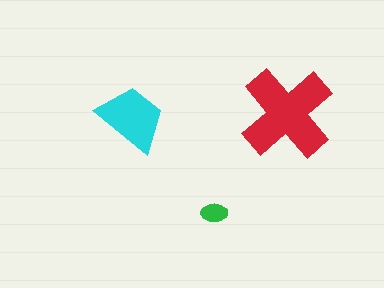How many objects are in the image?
There are 3 objects in the image.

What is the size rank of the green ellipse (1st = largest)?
3rd.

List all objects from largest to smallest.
The red cross, the cyan trapezoid, the green ellipse.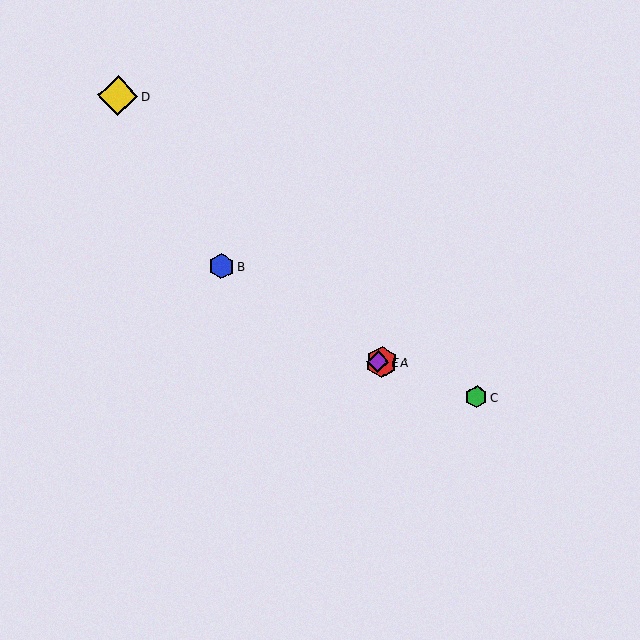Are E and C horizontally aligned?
No, E is at y≈362 and C is at y≈397.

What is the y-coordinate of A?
Object A is at y≈362.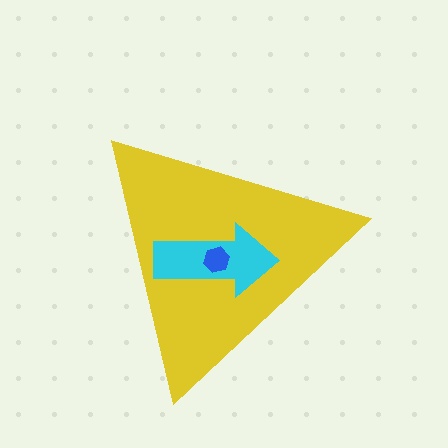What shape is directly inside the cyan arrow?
The blue hexagon.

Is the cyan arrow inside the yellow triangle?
Yes.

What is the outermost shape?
The yellow triangle.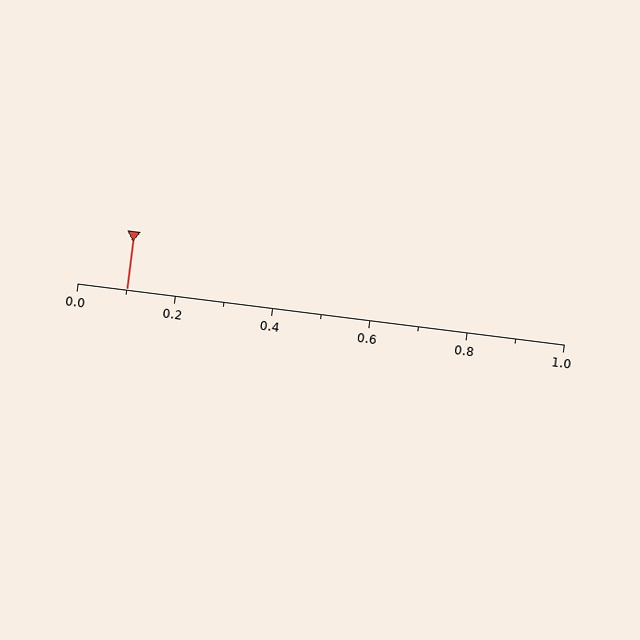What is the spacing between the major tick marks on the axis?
The major ticks are spaced 0.2 apart.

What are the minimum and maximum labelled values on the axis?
The axis runs from 0.0 to 1.0.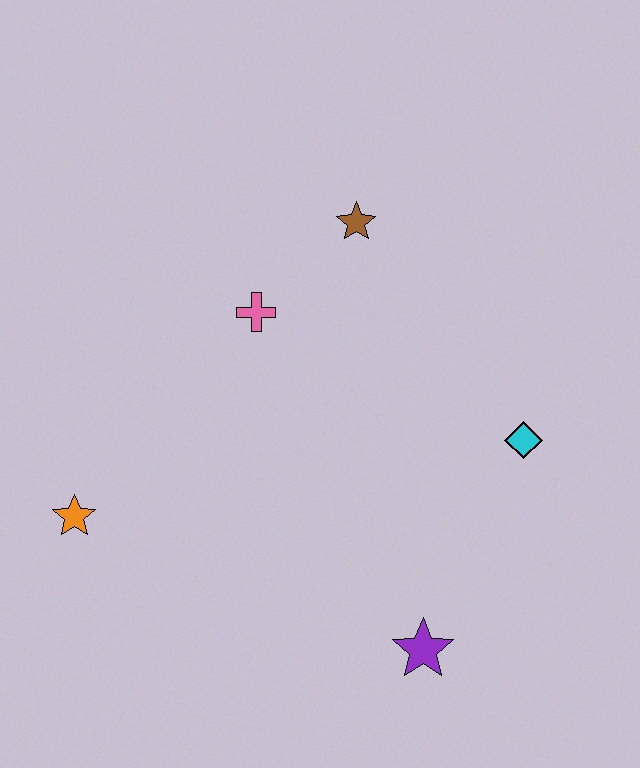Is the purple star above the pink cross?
No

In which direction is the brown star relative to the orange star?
The brown star is above the orange star.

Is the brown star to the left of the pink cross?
No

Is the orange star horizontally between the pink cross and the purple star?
No